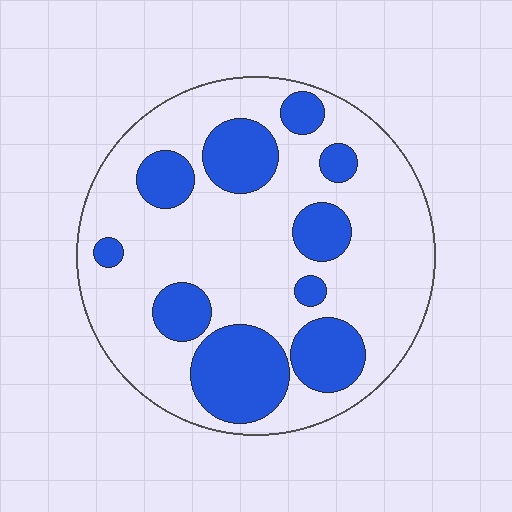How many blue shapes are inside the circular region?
10.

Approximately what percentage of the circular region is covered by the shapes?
Approximately 30%.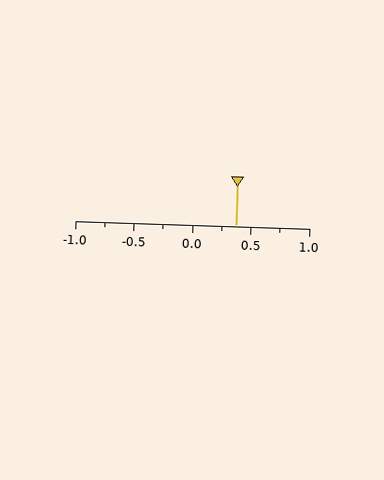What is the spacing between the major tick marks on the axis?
The major ticks are spaced 0.5 apart.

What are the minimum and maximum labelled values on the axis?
The axis runs from -1.0 to 1.0.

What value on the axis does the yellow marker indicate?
The marker indicates approximately 0.38.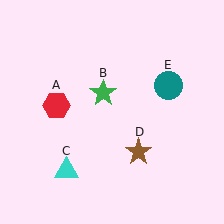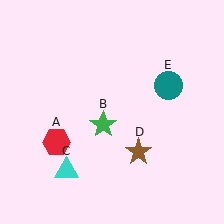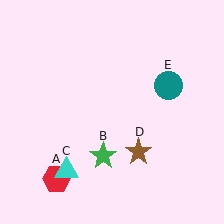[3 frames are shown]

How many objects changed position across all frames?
2 objects changed position: red hexagon (object A), green star (object B).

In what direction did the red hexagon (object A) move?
The red hexagon (object A) moved down.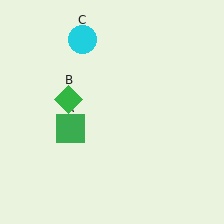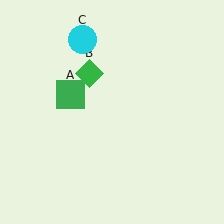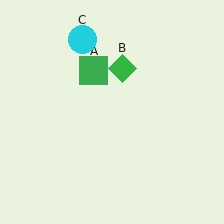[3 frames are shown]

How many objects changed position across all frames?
2 objects changed position: green square (object A), green diamond (object B).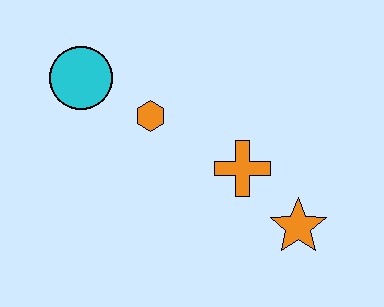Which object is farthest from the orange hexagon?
The orange star is farthest from the orange hexagon.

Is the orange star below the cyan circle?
Yes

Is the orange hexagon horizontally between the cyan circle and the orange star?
Yes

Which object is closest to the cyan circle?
The orange hexagon is closest to the cyan circle.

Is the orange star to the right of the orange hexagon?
Yes